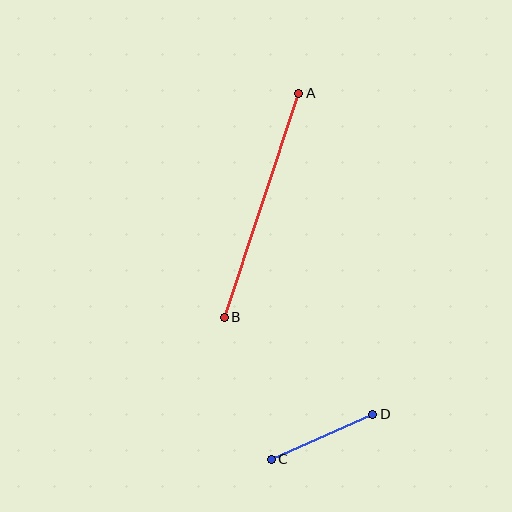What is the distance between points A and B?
The distance is approximately 236 pixels.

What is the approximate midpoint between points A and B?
The midpoint is at approximately (261, 205) pixels.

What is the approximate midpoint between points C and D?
The midpoint is at approximately (322, 437) pixels.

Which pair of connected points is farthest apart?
Points A and B are farthest apart.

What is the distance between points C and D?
The distance is approximately 111 pixels.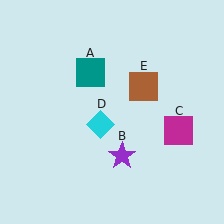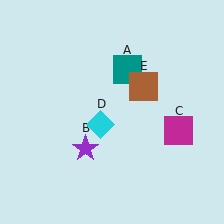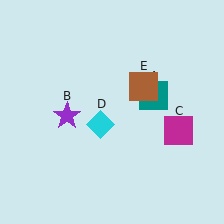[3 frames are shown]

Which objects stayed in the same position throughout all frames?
Magenta square (object C) and cyan diamond (object D) and brown square (object E) remained stationary.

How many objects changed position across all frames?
2 objects changed position: teal square (object A), purple star (object B).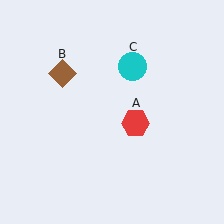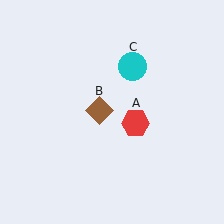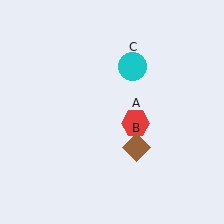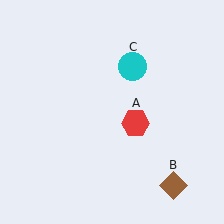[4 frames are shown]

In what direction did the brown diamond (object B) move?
The brown diamond (object B) moved down and to the right.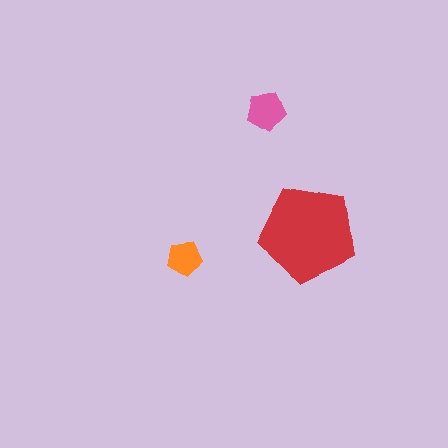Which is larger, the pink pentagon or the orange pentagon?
The pink one.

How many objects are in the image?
There are 3 objects in the image.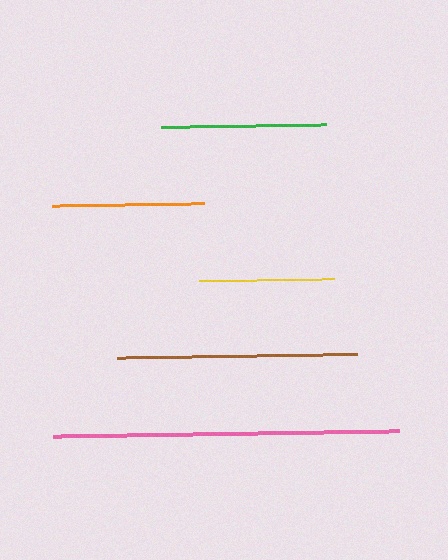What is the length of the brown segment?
The brown segment is approximately 239 pixels long.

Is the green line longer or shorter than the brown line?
The brown line is longer than the green line.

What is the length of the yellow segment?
The yellow segment is approximately 135 pixels long.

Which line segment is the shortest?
The yellow line is the shortest at approximately 135 pixels.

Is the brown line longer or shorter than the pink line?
The pink line is longer than the brown line.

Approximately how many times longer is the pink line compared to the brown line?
The pink line is approximately 1.4 times the length of the brown line.